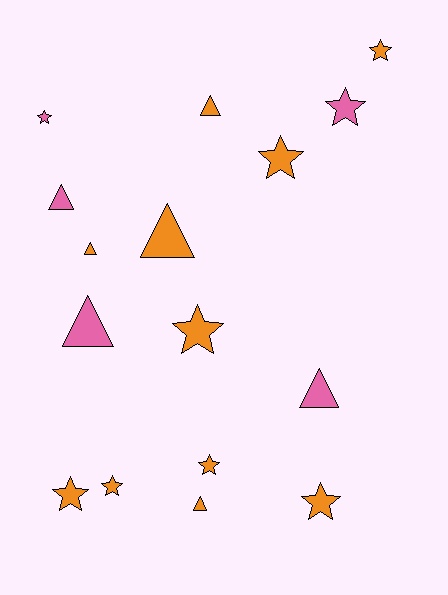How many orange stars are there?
There are 7 orange stars.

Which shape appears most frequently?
Star, with 9 objects.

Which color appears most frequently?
Orange, with 11 objects.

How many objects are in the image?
There are 16 objects.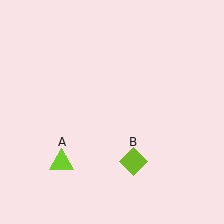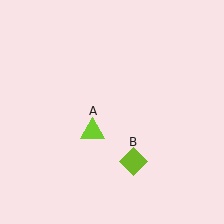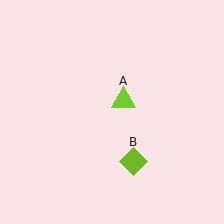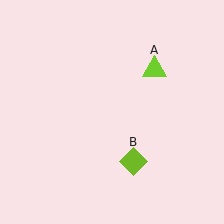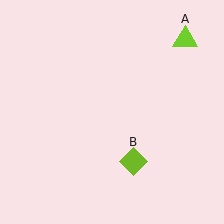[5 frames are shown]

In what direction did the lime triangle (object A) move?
The lime triangle (object A) moved up and to the right.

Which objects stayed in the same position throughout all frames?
Lime diamond (object B) remained stationary.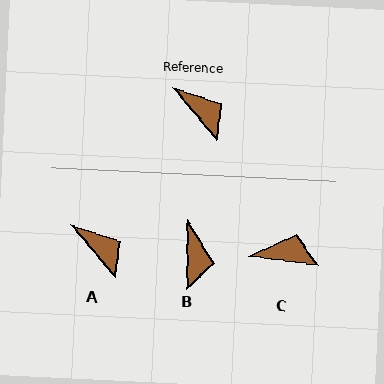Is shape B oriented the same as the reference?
No, it is off by about 40 degrees.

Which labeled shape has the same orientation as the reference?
A.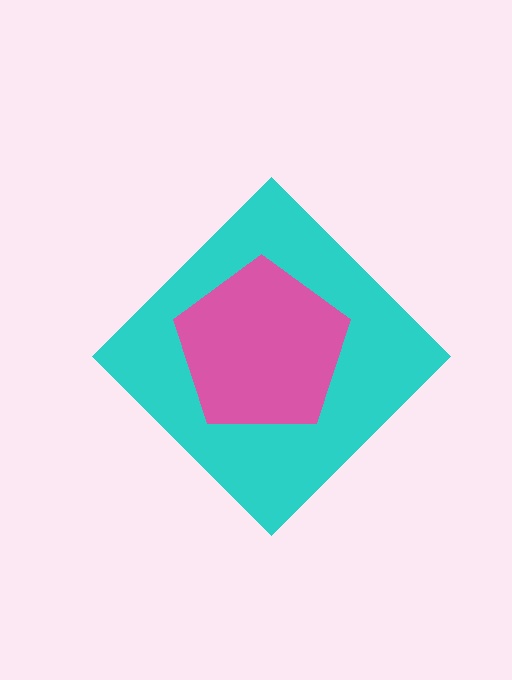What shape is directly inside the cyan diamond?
The pink pentagon.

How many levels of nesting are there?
2.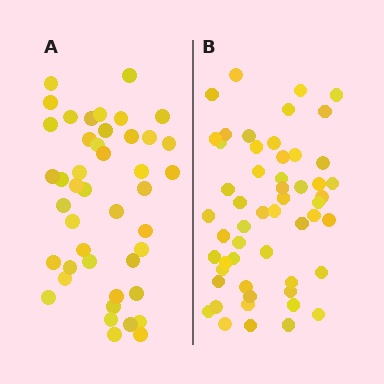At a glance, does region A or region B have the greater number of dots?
Region B (the right region) has more dots.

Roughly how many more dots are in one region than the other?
Region B has roughly 10 or so more dots than region A.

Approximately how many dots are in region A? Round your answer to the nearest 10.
About 40 dots. (The exact count is 44, which rounds to 40.)